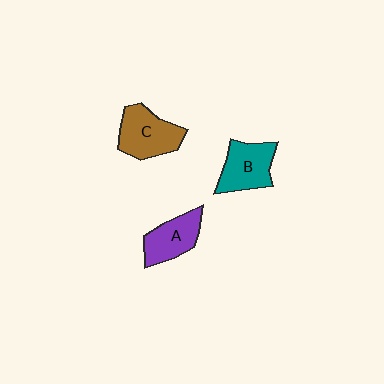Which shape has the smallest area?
Shape A (purple).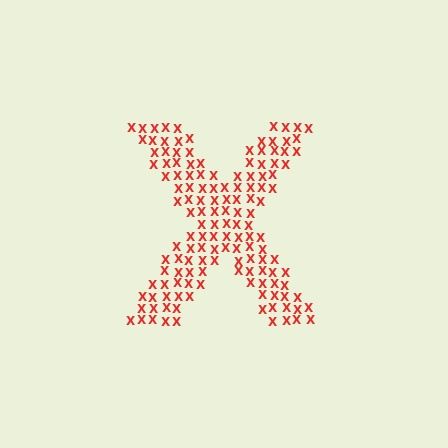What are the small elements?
The small elements are letter X's.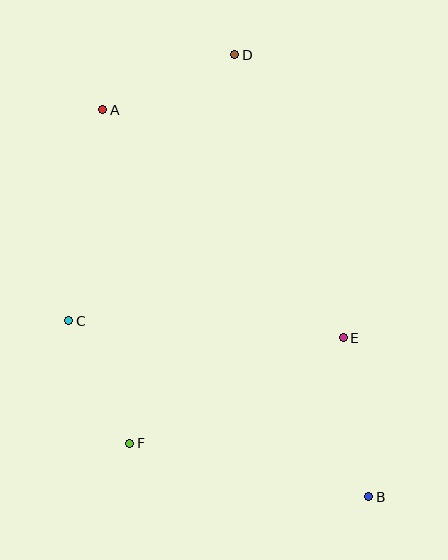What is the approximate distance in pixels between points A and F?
The distance between A and F is approximately 335 pixels.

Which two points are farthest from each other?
Points A and B are farthest from each other.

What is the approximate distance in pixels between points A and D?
The distance between A and D is approximately 143 pixels.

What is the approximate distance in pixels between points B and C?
The distance between B and C is approximately 348 pixels.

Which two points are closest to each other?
Points C and F are closest to each other.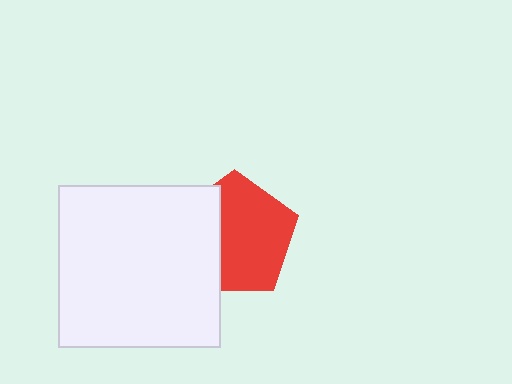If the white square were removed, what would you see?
You would see the complete red pentagon.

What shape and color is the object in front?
The object in front is a white square.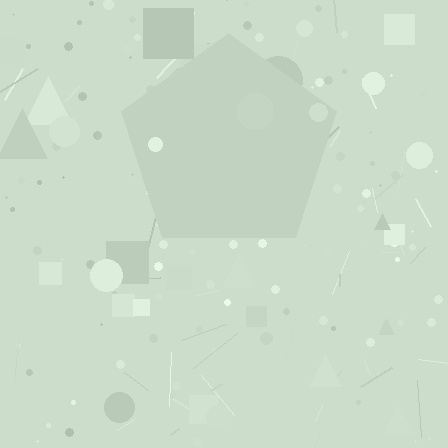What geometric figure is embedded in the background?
A pentagon is embedded in the background.